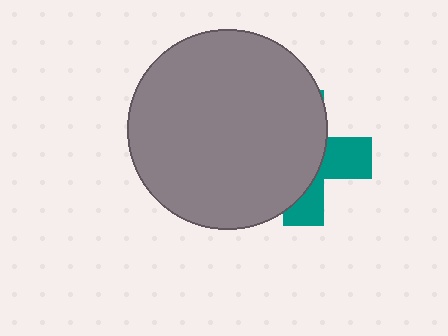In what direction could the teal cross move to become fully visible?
The teal cross could move right. That would shift it out from behind the gray circle entirely.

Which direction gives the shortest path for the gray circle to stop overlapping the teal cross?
Moving left gives the shortest separation.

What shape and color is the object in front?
The object in front is a gray circle.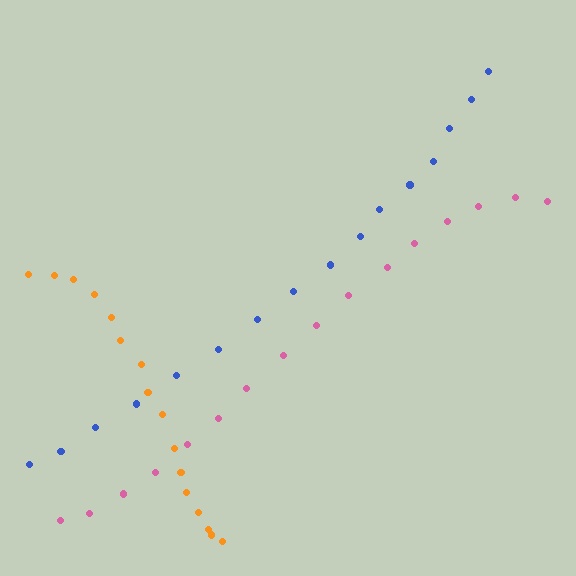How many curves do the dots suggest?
There are 3 distinct paths.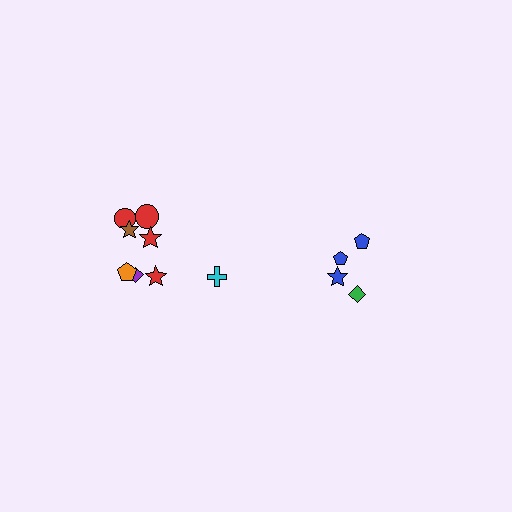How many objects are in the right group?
There are 4 objects.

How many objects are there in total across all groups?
There are 12 objects.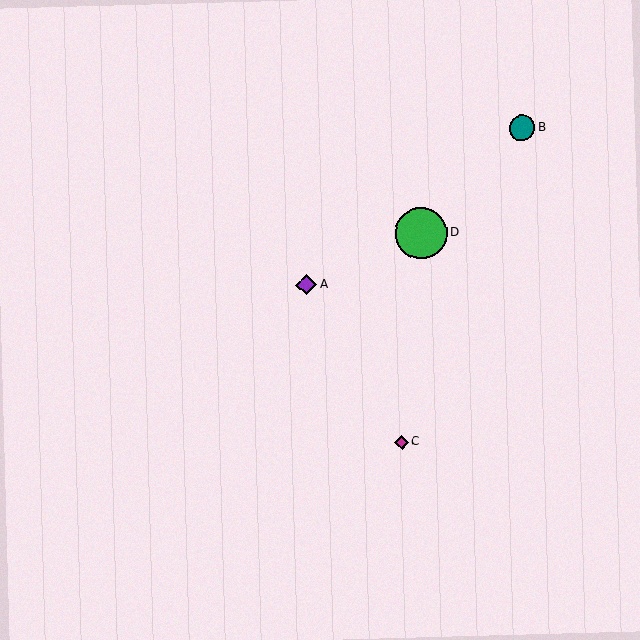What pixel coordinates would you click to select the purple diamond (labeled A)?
Click at (306, 285) to select the purple diamond A.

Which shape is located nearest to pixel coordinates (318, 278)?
The purple diamond (labeled A) at (306, 285) is nearest to that location.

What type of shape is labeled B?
Shape B is a teal circle.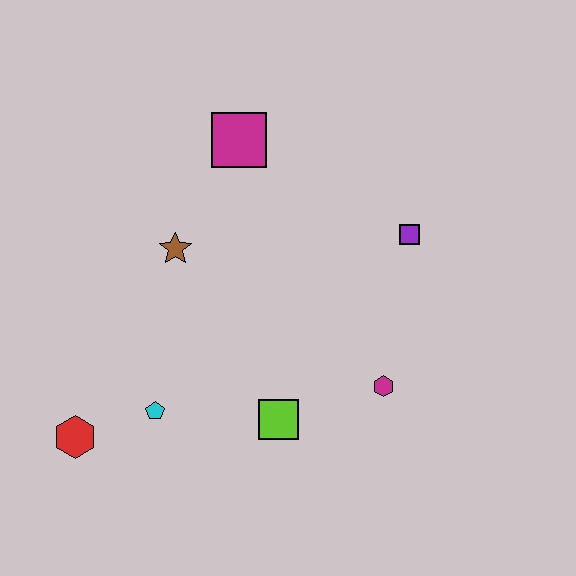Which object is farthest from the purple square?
The red hexagon is farthest from the purple square.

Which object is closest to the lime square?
The magenta hexagon is closest to the lime square.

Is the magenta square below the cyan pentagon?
No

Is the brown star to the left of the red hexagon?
No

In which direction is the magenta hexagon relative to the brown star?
The magenta hexagon is to the right of the brown star.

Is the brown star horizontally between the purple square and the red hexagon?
Yes